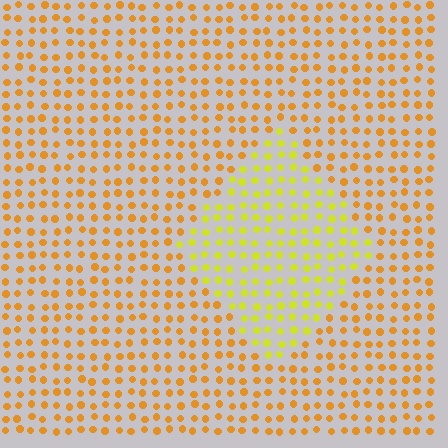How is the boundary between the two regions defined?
The boundary is defined purely by a slight shift in hue (about 33 degrees). Spacing, size, and orientation are identical on both sides.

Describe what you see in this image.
The image is filled with small orange elements in a uniform arrangement. A diamond-shaped region is visible where the elements are tinted to a slightly different hue, forming a subtle color boundary.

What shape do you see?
I see a diamond.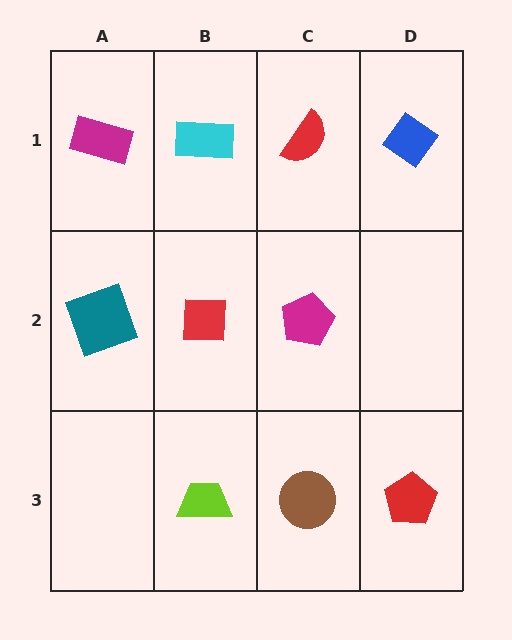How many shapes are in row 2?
3 shapes.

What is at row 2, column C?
A magenta pentagon.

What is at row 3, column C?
A brown circle.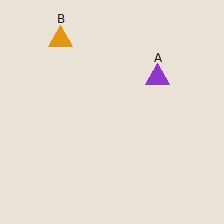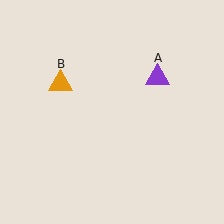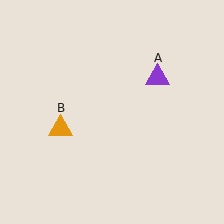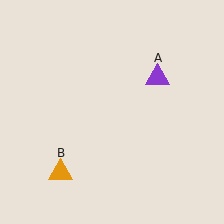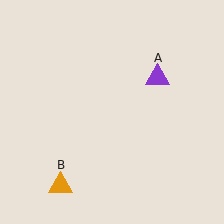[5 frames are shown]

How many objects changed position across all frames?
1 object changed position: orange triangle (object B).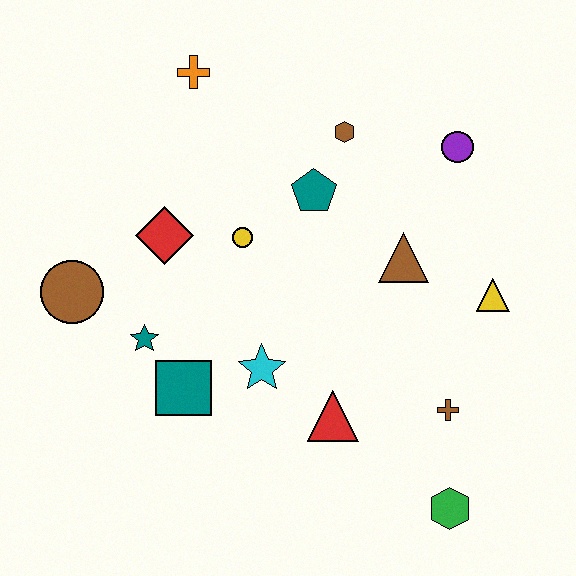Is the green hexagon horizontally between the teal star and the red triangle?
No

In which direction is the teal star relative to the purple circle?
The teal star is to the left of the purple circle.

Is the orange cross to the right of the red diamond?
Yes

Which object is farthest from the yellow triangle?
The brown circle is farthest from the yellow triangle.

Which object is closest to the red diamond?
The yellow circle is closest to the red diamond.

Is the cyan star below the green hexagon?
No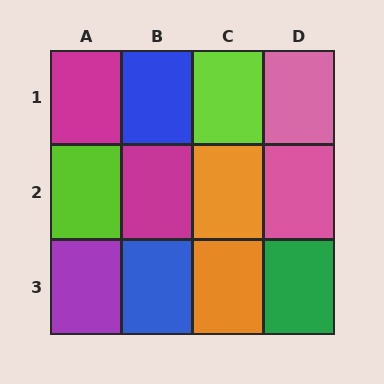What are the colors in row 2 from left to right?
Lime, magenta, orange, pink.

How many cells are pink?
2 cells are pink.